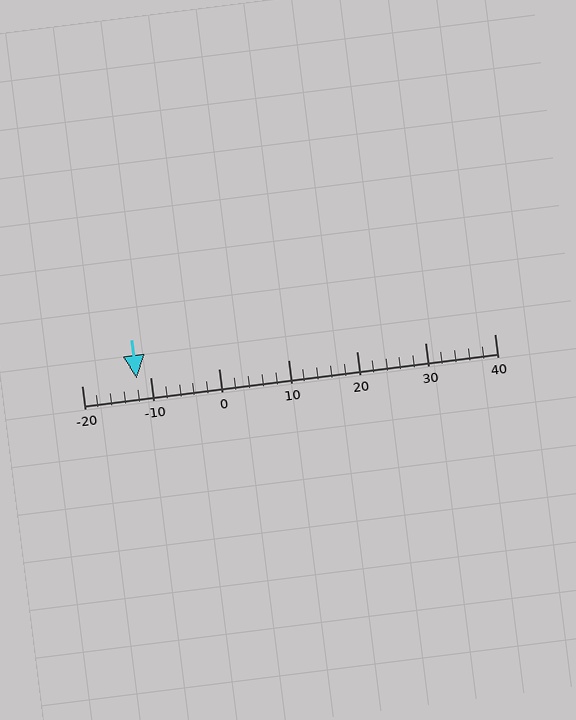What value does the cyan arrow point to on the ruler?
The cyan arrow points to approximately -12.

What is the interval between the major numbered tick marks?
The major tick marks are spaced 10 units apart.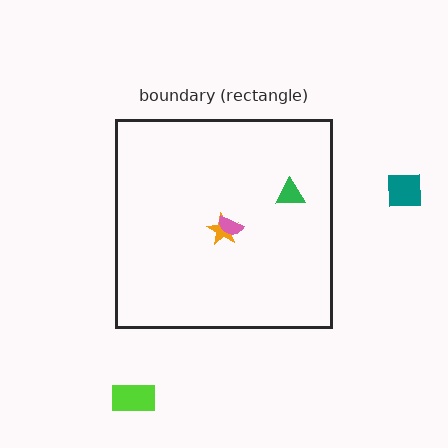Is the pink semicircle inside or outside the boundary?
Inside.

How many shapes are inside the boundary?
3 inside, 2 outside.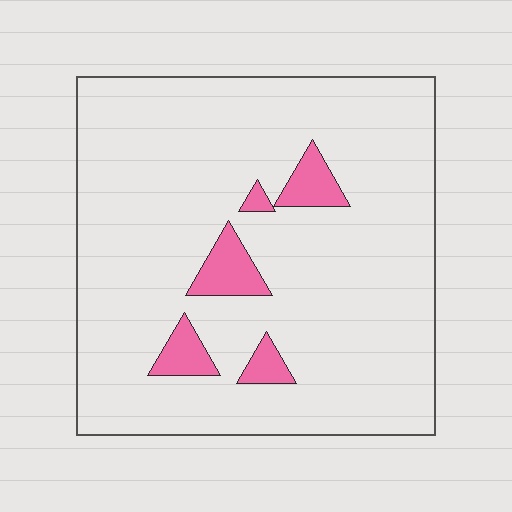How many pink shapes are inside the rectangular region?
5.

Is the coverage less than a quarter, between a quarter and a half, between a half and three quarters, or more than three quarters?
Less than a quarter.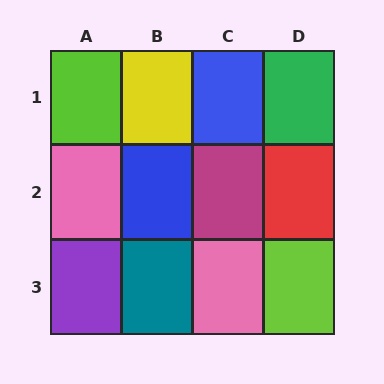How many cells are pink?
2 cells are pink.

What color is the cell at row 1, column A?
Lime.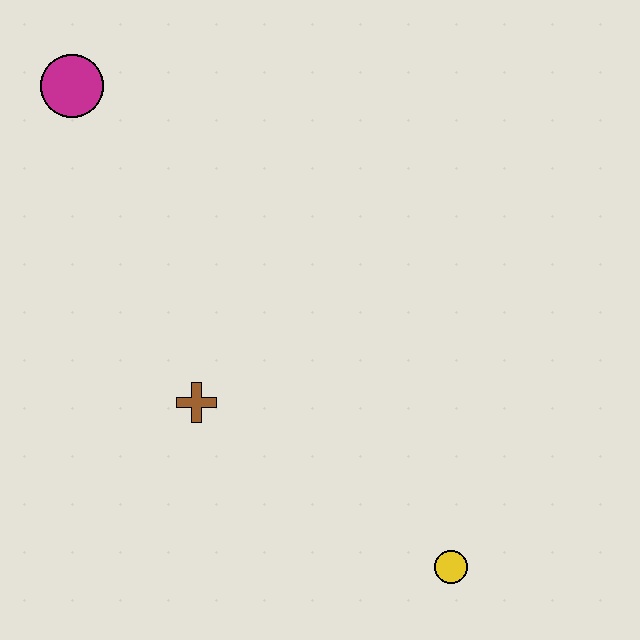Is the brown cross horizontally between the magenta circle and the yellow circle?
Yes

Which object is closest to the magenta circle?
The brown cross is closest to the magenta circle.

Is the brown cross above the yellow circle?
Yes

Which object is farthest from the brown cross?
The magenta circle is farthest from the brown cross.